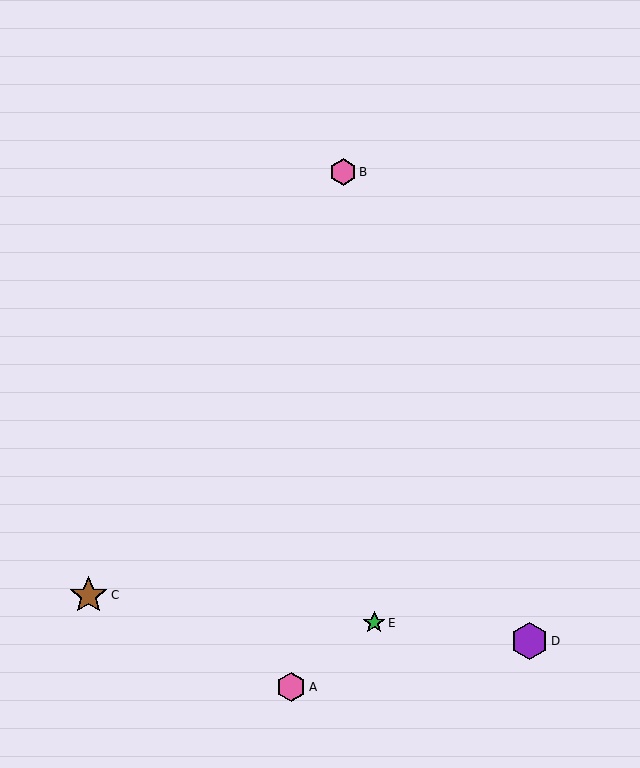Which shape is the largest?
The brown star (labeled C) is the largest.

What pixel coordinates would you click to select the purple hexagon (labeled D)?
Click at (530, 641) to select the purple hexagon D.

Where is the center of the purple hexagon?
The center of the purple hexagon is at (530, 641).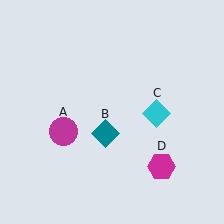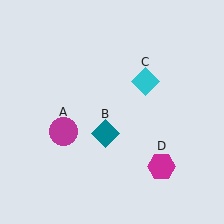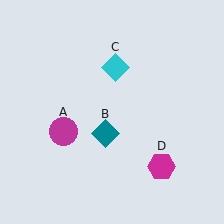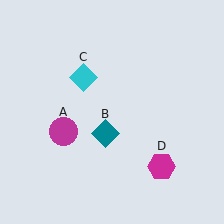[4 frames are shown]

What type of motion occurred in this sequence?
The cyan diamond (object C) rotated counterclockwise around the center of the scene.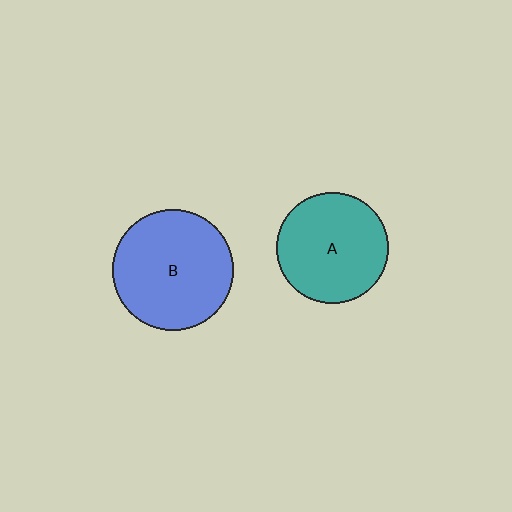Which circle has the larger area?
Circle B (blue).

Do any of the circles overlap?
No, none of the circles overlap.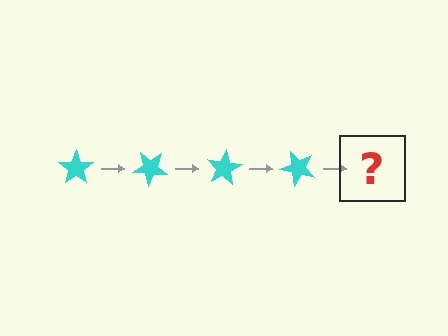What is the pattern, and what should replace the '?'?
The pattern is that the star rotates 40 degrees each step. The '?' should be a cyan star rotated 160 degrees.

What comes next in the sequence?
The next element should be a cyan star rotated 160 degrees.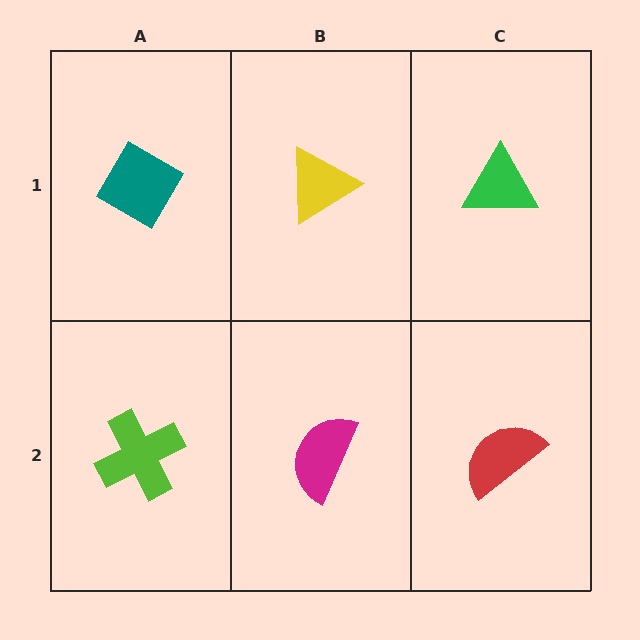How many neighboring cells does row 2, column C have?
2.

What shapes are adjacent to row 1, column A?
A lime cross (row 2, column A), a yellow triangle (row 1, column B).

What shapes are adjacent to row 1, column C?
A red semicircle (row 2, column C), a yellow triangle (row 1, column B).